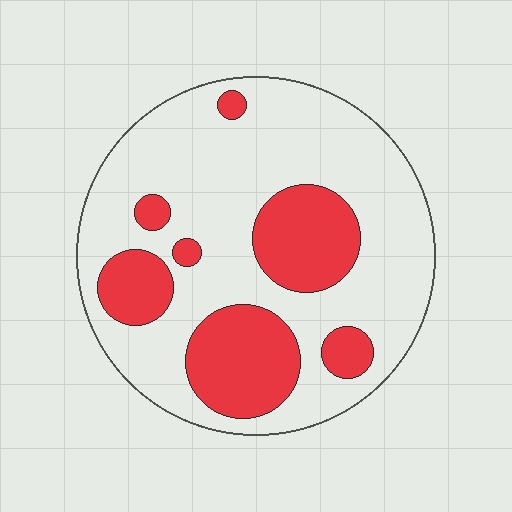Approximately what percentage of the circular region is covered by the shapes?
Approximately 30%.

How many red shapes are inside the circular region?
7.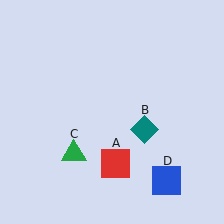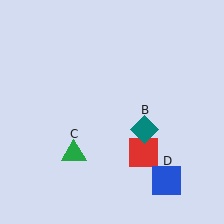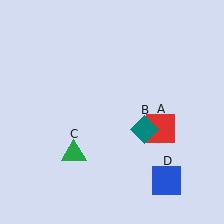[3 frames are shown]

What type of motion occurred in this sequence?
The red square (object A) rotated counterclockwise around the center of the scene.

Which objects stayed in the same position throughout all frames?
Teal diamond (object B) and green triangle (object C) and blue square (object D) remained stationary.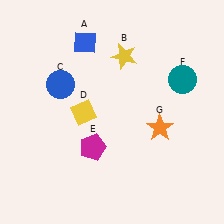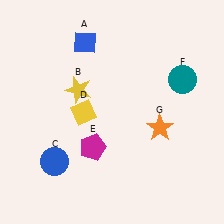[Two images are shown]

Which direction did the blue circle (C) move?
The blue circle (C) moved down.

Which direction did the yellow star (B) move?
The yellow star (B) moved left.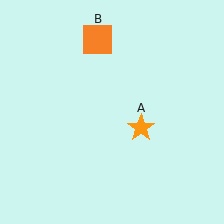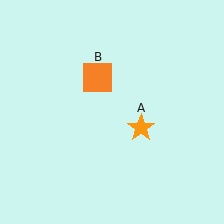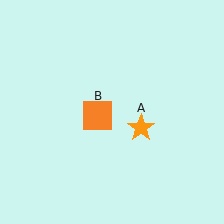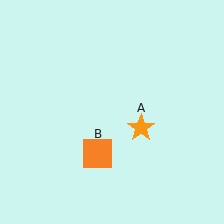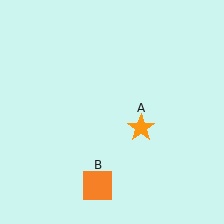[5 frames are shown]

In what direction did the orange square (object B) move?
The orange square (object B) moved down.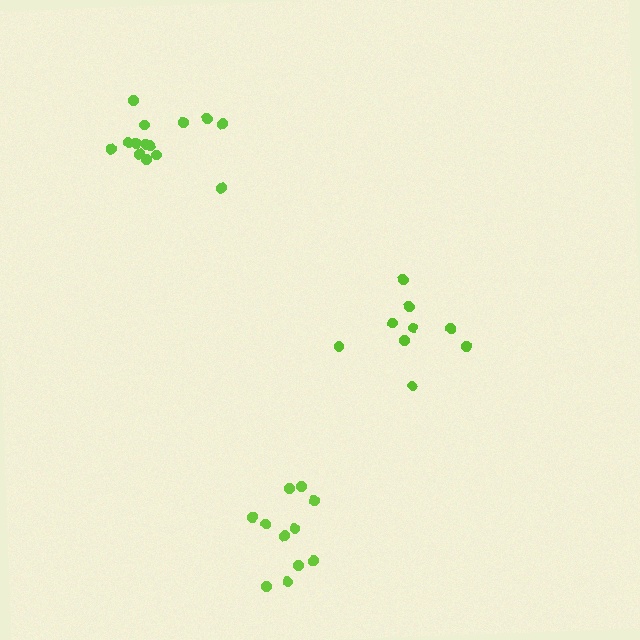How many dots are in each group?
Group 1: 14 dots, Group 2: 9 dots, Group 3: 11 dots (34 total).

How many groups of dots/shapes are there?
There are 3 groups.